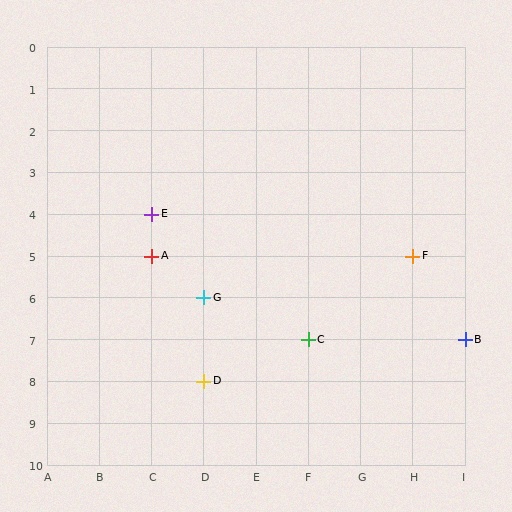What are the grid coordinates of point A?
Point A is at grid coordinates (C, 5).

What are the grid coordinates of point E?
Point E is at grid coordinates (C, 4).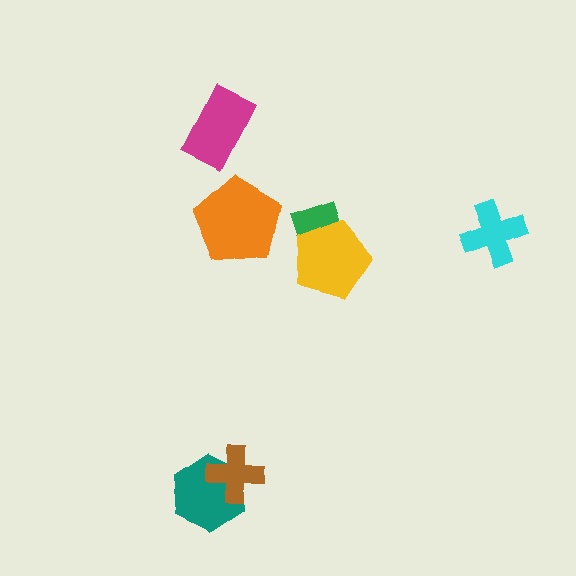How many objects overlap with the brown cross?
1 object overlaps with the brown cross.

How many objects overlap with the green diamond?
1 object overlaps with the green diamond.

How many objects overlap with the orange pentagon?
0 objects overlap with the orange pentagon.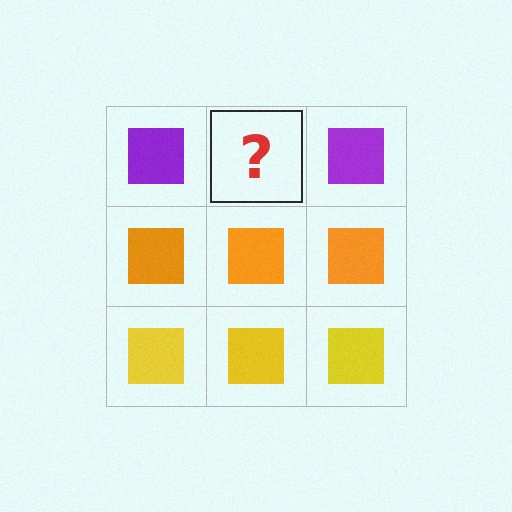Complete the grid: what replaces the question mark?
The question mark should be replaced with a purple square.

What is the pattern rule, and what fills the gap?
The rule is that each row has a consistent color. The gap should be filled with a purple square.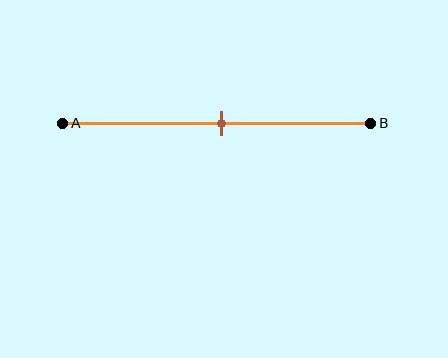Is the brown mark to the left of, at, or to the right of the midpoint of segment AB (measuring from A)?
The brown mark is approximately at the midpoint of segment AB.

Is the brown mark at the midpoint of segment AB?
Yes, the mark is approximately at the midpoint.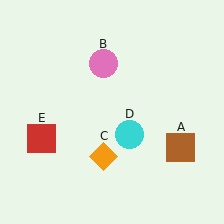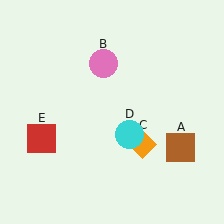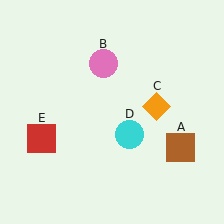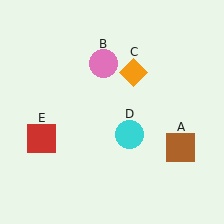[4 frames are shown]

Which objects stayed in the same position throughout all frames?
Brown square (object A) and pink circle (object B) and cyan circle (object D) and red square (object E) remained stationary.